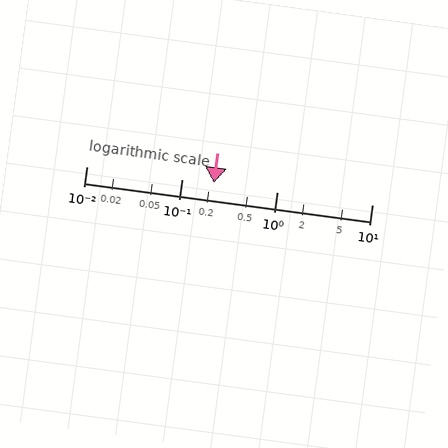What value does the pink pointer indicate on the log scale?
The pointer indicates approximately 0.22.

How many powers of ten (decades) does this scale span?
The scale spans 3 decades, from 0.01 to 10.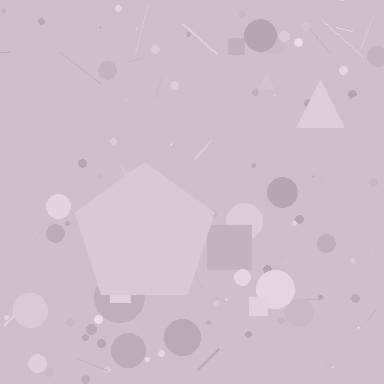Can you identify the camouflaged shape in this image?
The camouflaged shape is a pentagon.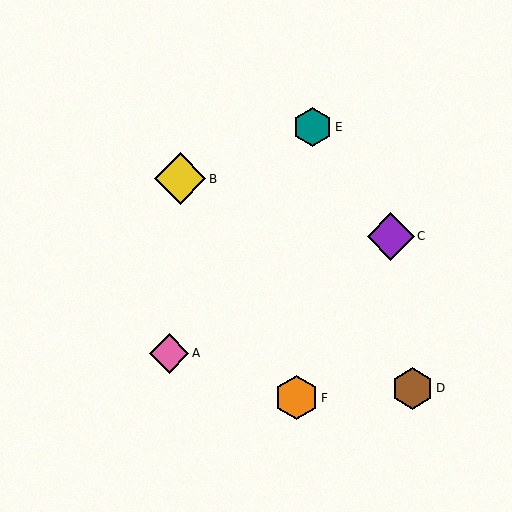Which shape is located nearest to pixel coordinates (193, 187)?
The yellow diamond (labeled B) at (180, 179) is nearest to that location.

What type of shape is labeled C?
Shape C is a purple diamond.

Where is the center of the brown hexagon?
The center of the brown hexagon is at (413, 388).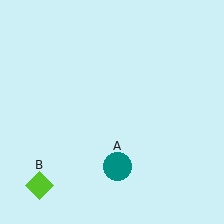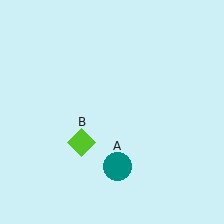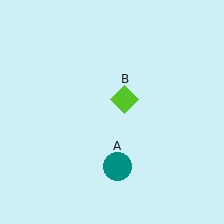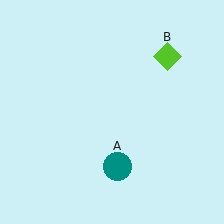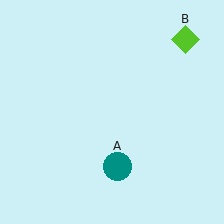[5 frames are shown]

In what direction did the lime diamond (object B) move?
The lime diamond (object B) moved up and to the right.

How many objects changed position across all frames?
1 object changed position: lime diamond (object B).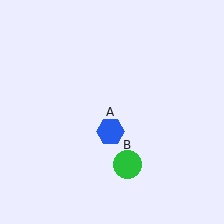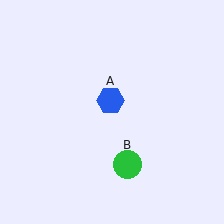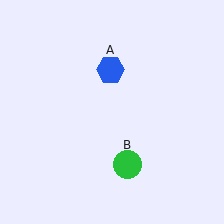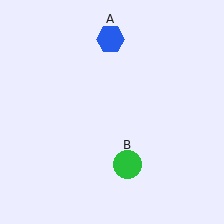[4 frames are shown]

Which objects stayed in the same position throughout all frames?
Green circle (object B) remained stationary.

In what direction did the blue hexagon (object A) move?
The blue hexagon (object A) moved up.